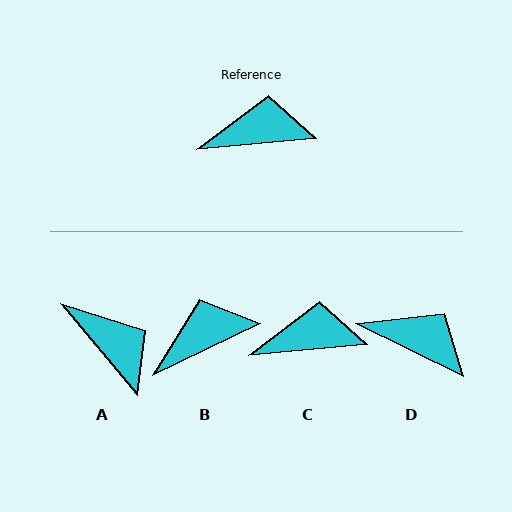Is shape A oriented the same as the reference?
No, it is off by about 55 degrees.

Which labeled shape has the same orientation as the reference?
C.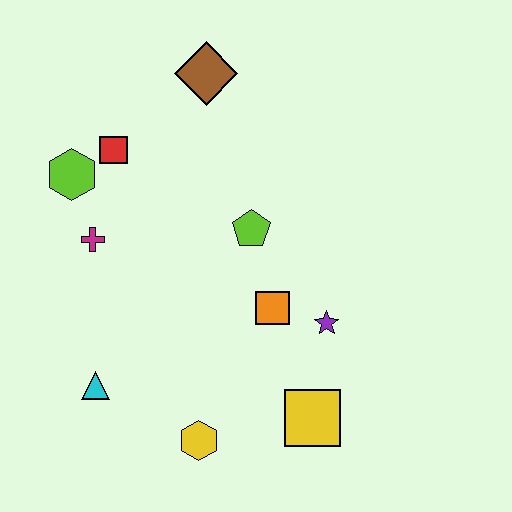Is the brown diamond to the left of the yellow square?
Yes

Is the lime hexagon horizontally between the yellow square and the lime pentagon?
No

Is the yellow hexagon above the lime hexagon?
No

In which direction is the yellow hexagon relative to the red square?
The yellow hexagon is below the red square.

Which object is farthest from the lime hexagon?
The yellow square is farthest from the lime hexagon.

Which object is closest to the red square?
The lime hexagon is closest to the red square.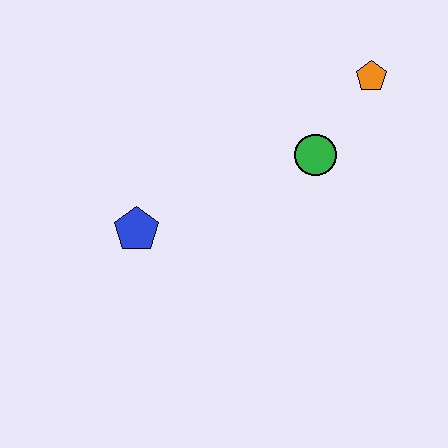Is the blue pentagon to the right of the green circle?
No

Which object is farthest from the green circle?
The blue pentagon is farthest from the green circle.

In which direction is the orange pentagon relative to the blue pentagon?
The orange pentagon is to the right of the blue pentagon.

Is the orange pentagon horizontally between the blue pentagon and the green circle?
No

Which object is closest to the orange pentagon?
The green circle is closest to the orange pentagon.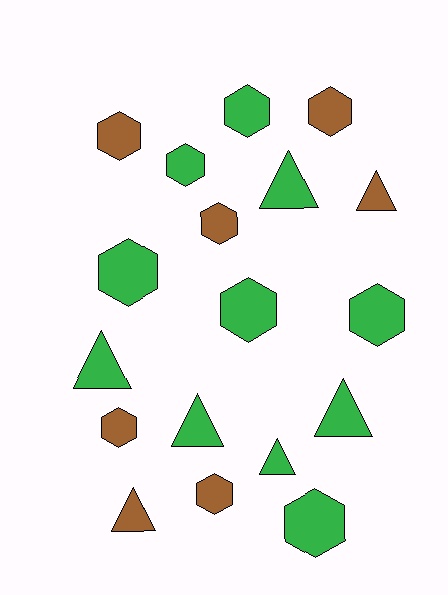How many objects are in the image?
There are 18 objects.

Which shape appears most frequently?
Hexagon, with 11 objects.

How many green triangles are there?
There are 5 green triangles.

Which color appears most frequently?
Green, with 11 objects.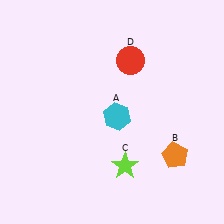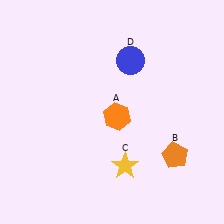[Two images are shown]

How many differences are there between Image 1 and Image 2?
There are 3 differences between the two images.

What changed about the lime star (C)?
In Image 1, C is lime. In Image 2, it changed to yellow.